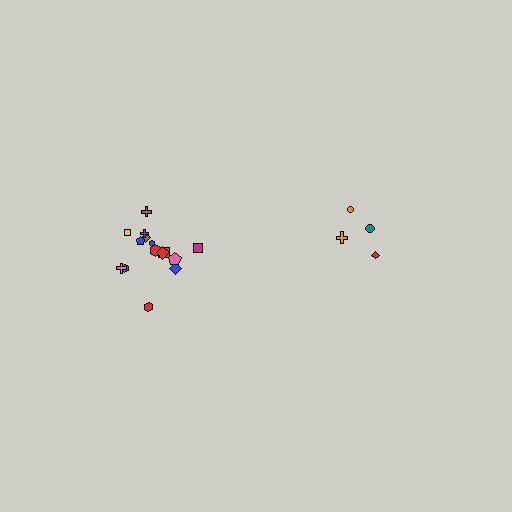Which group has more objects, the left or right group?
The left group.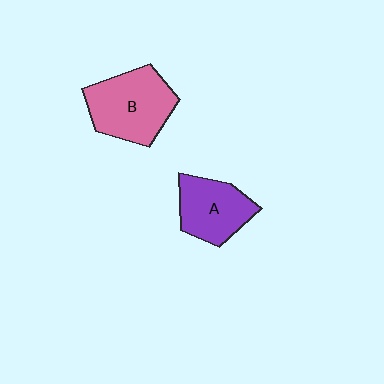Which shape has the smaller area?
Shape A (purple).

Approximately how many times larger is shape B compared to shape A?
Approximately 1.3 times.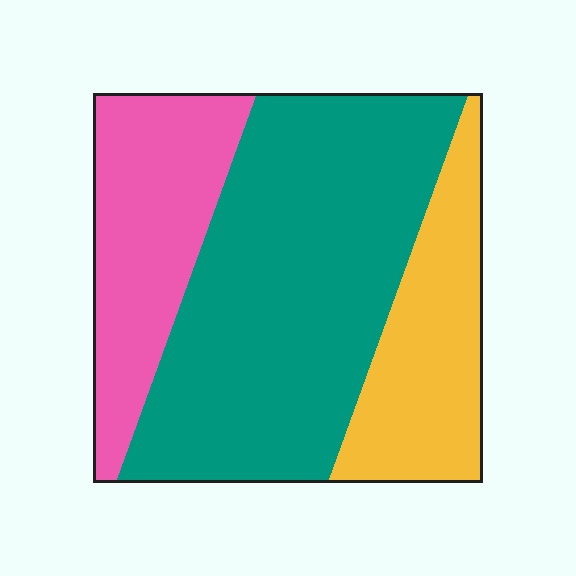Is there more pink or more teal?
Teal.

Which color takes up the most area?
Teal, at roughly 55%.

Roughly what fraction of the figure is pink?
Pink takes up about one quarter (1/4) of the figure.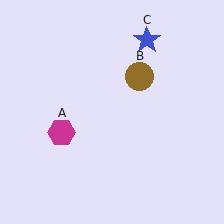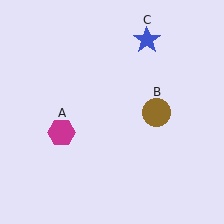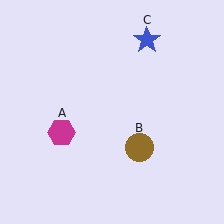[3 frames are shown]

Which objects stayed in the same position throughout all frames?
Magenta hexagon (object A) and blue star (object C) remained stationary.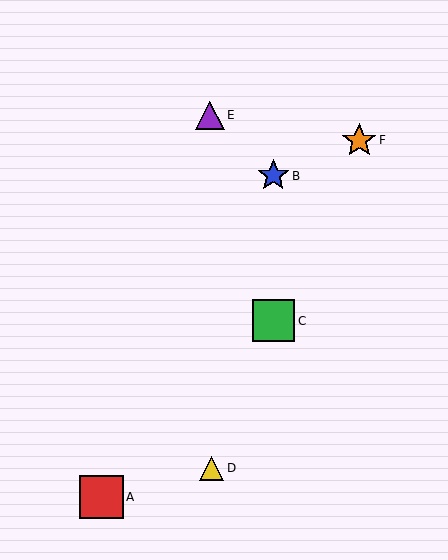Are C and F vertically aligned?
No, C is at x≈273 and F is at x≈359.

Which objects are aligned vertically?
Objects B, C are aligned vertically.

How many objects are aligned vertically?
2 objects (B, C) are aligned vertically.